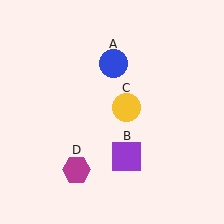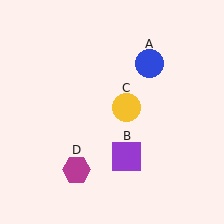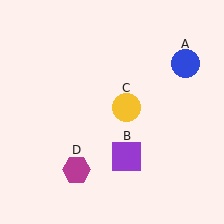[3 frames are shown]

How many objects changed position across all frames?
1 object changed position: blue circle (object A).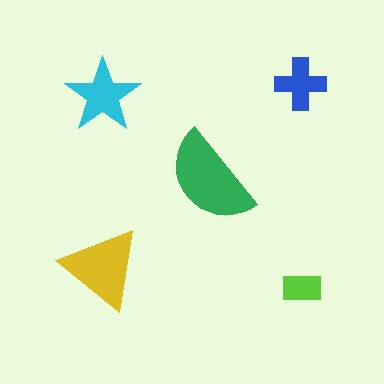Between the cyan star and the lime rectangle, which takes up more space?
The cyan star.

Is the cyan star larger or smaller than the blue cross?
Larger.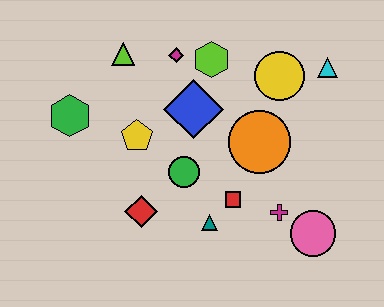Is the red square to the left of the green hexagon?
No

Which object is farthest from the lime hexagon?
The pink circle is farthest from the lime hexagon.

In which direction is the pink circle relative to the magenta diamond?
The pink circle is below the magenta diamond.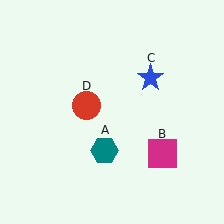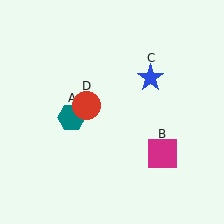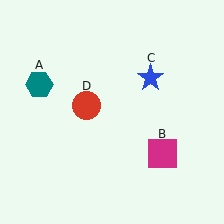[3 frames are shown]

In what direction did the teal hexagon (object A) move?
The teal hexagon (object A) moved up and to the left.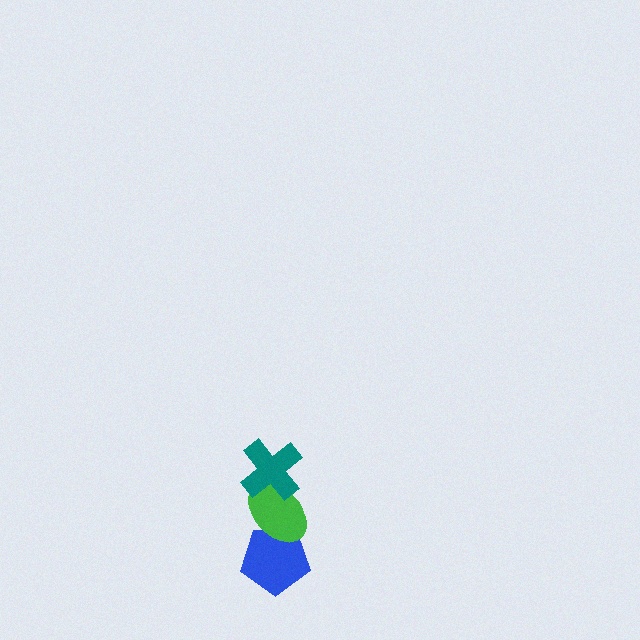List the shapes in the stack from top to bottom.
From top to bottom: the teal cross, the green ellipse, the blue pentagon.